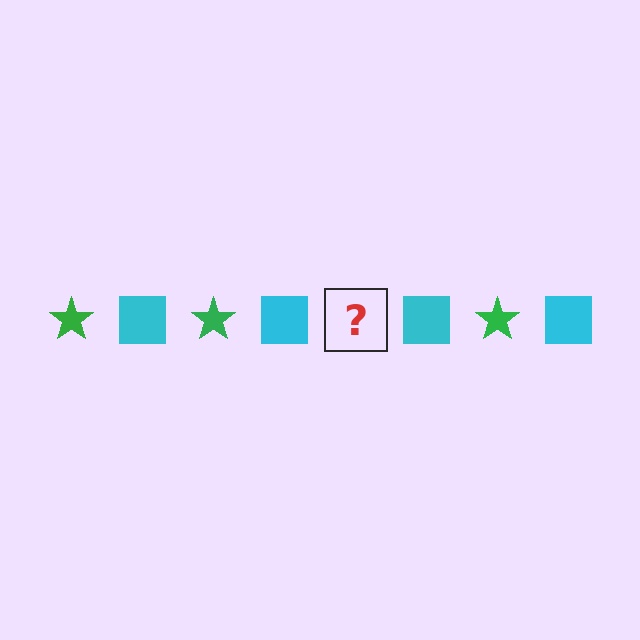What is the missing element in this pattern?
The missing element is a green star.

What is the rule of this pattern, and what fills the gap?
The rule is that the pattern alternates between green star and cyan square. The gap should be filled with a green star.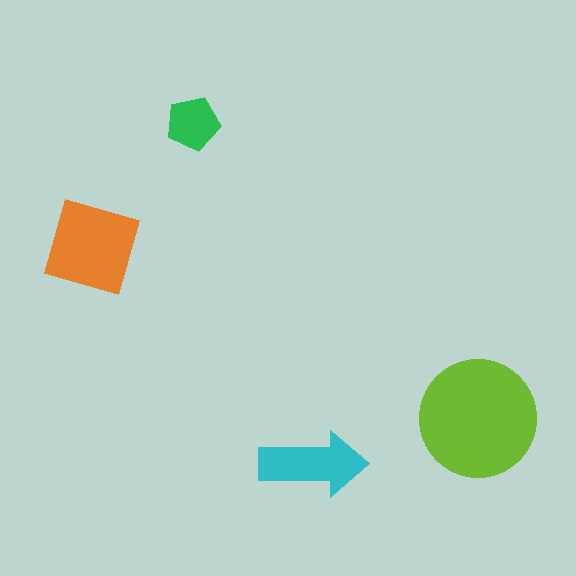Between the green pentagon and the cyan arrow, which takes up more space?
The cyan arrow.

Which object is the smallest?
The green pentagon.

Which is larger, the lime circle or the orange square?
The lime circle.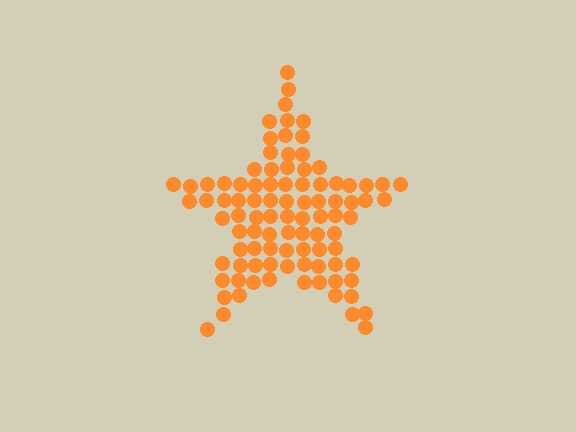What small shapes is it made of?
It is made of small circles.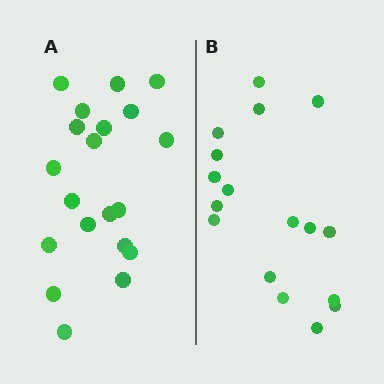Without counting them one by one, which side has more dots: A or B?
Region A (the left region) has more dots.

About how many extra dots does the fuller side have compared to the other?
Region A has just a few more — roughly 2 or 3 more dots than region B.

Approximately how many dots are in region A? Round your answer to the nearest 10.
About 20 dots.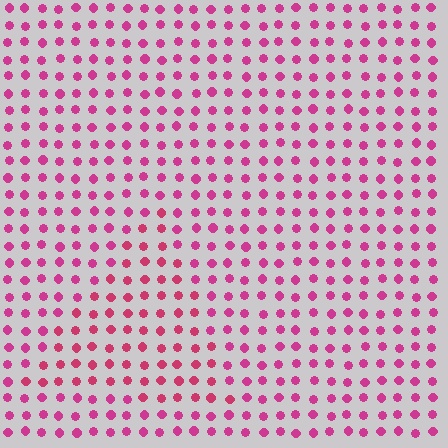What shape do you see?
I see a triangle.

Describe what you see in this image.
The image is filled with small magenta elements in a uniform arrangement. A triangle-shaped region is visible where the elements are tinted to a slightly different hue, forming a subtle color boundary.